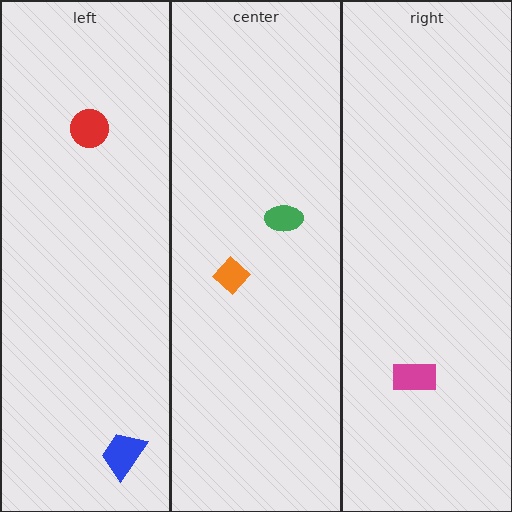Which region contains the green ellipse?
The center region.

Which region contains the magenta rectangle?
The right region.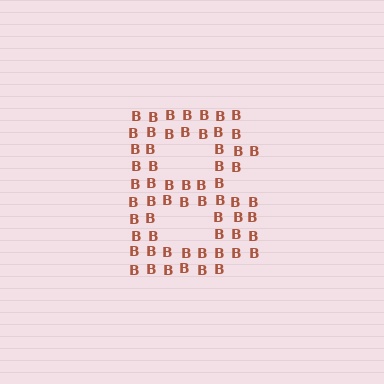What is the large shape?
The large shape is the letter B.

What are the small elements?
The small elements are letter B's.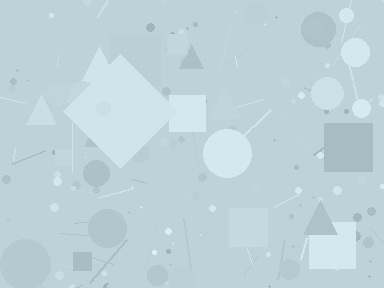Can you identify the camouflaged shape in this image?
The camouflaged shape is a diamond.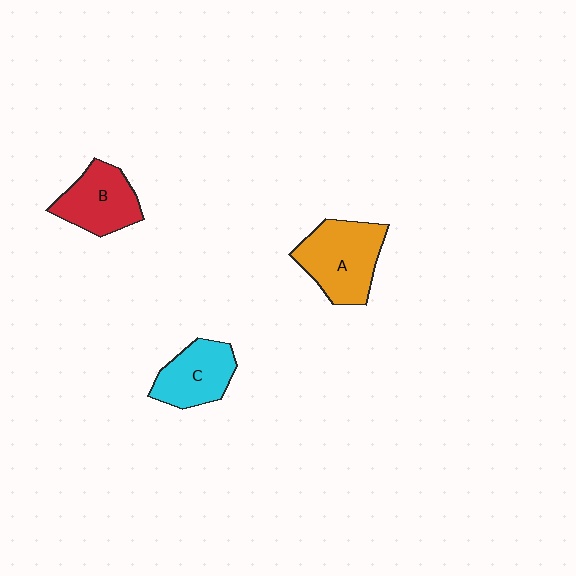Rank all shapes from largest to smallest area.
From largest to smallest: A (orange), B (red), C (cyan).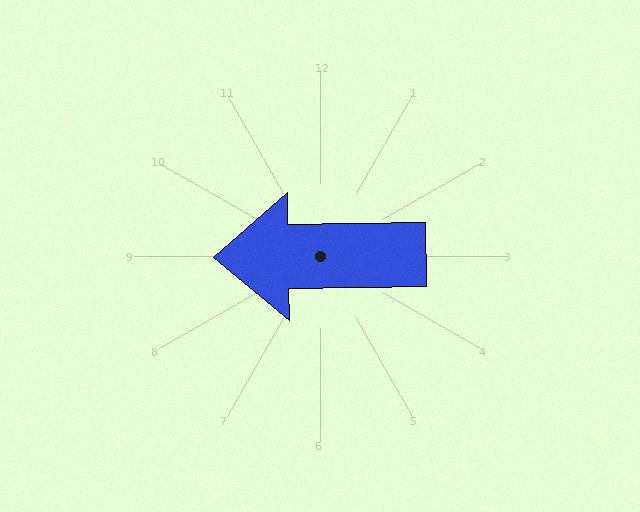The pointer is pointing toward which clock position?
Roughly 9 o'clock.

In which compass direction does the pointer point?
West.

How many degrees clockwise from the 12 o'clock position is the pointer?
Approximately 269 degrees.